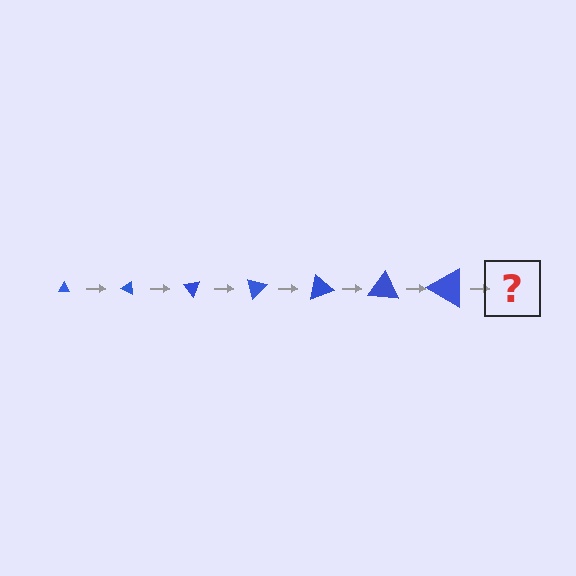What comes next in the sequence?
The next element should be a triangle, larger than the previous one and rotated 175 degrees from the start.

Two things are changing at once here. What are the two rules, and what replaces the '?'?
The two rules are that the triangle grows larger each step and it rotates 25 degrees each step. The '?' should be a triangle, larger than the previous one and rotated 175 degrees from the start.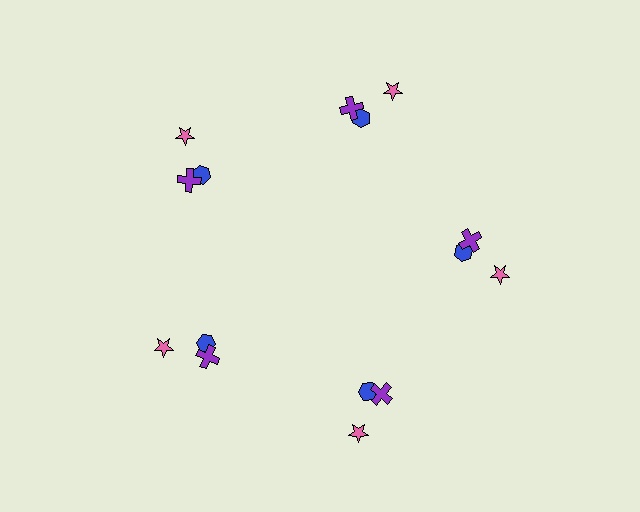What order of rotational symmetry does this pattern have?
This pattern has 5-fold rotational symmetry.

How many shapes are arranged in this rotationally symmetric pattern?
There are 15 shapes, arranged in 5 groups of 3.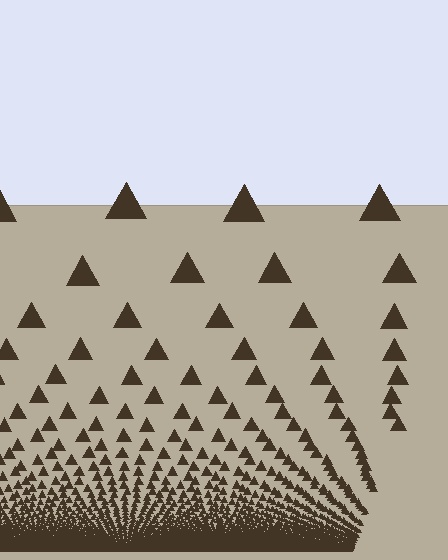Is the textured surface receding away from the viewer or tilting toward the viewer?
The surface appears to tilt toward the viewer. Texture elements get larger and sparser toward the top.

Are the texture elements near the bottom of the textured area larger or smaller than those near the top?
Smaller. The gradient is inverted — elements near the bottom are smaller and denser.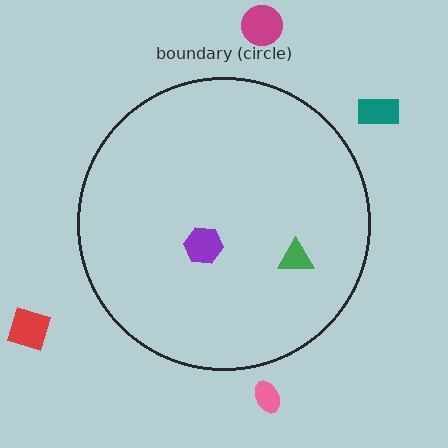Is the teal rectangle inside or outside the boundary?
Outside.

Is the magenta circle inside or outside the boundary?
Outside.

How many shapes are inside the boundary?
2 inside, 4 outside.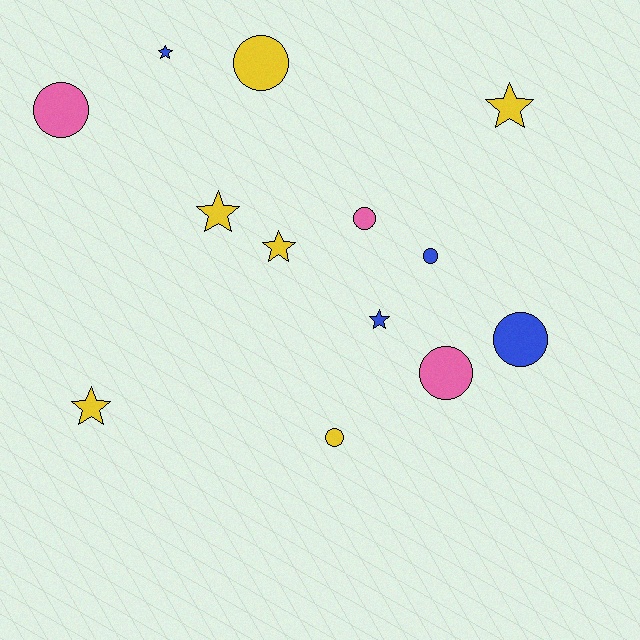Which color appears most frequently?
Yellow, with 6 objects.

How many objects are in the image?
There are 13 objects.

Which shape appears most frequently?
Circle, with 7 objects.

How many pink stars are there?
There are no pink stars.